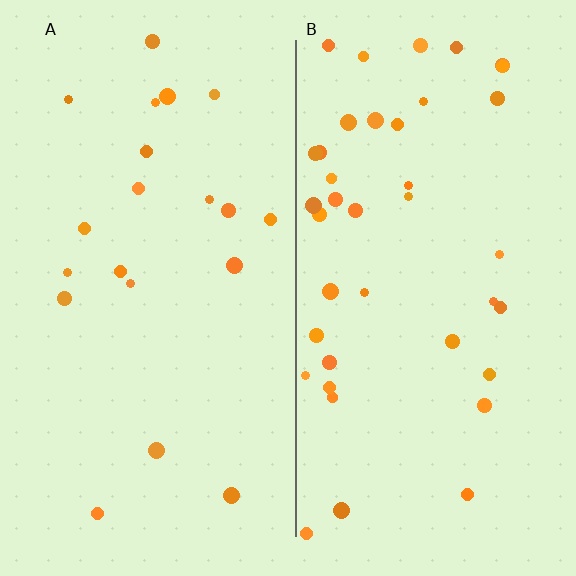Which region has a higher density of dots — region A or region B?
B (the right).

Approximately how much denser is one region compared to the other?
Approximately 2.1× — region B over region A.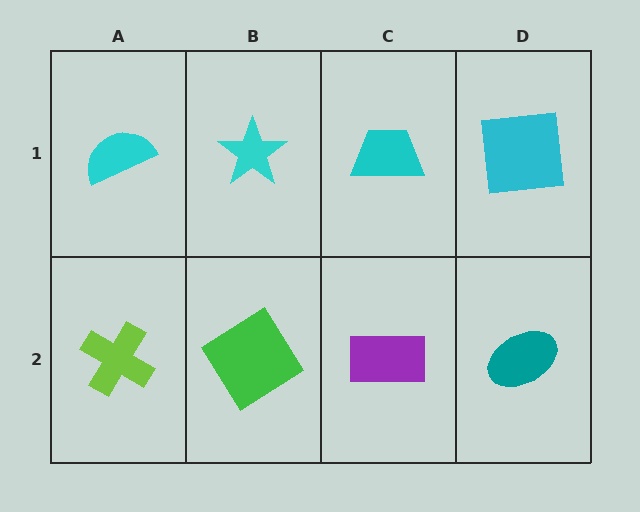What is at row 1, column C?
A cyan trapezoid.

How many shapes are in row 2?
4 shapes.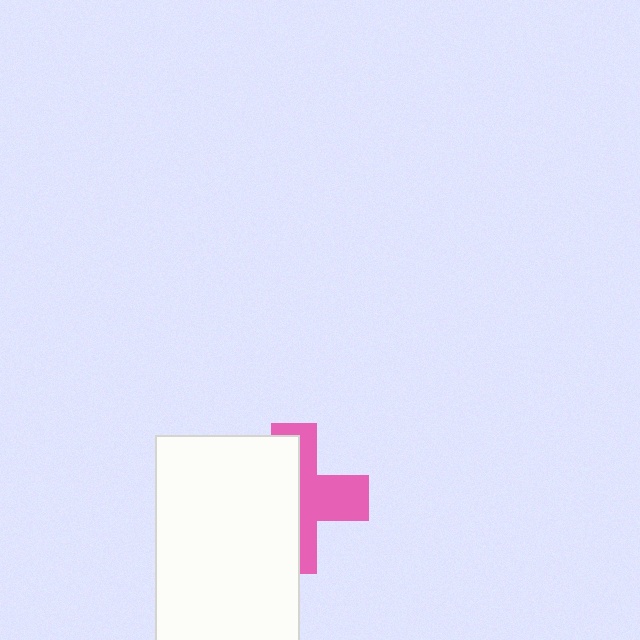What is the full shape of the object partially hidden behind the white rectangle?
The partially hidden object is a pink cross.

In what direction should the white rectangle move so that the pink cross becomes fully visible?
The white rectangle should move left. That is the shortest direction to clear the overlap and leave the pink cross fully visible.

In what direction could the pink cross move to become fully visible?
The pink cross could move right. That would shift it out from behind the white rectangle entirely.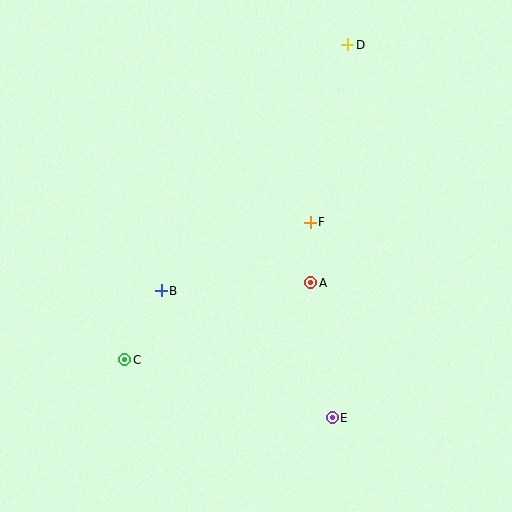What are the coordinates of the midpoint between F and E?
The midpoint between F and E is at (321, 320).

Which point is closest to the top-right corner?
Point D is closest to the top-right corner.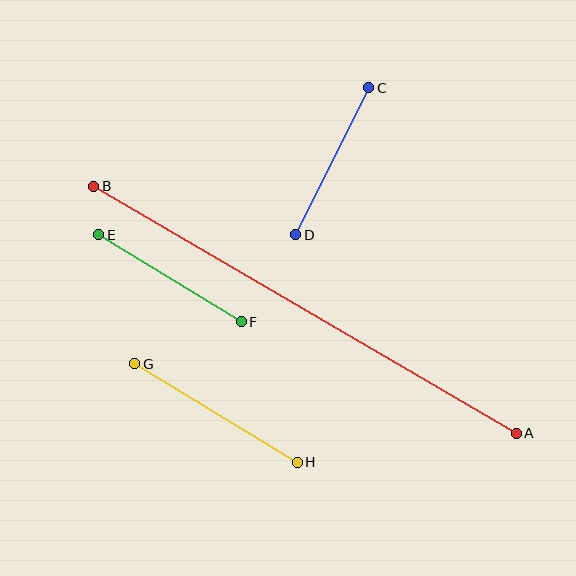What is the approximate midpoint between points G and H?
The midpoint is at approximately (216, 413) pixels.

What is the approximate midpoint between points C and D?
The midpoint is at approximately (332, 161) pixels.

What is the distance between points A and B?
The distance is approximately 489 pixels.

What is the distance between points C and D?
The distance is approximately 164 pixels.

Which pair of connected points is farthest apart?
Points A and B are farthest apart.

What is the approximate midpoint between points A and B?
The midpoint is at approximately (305, 310) pixels.